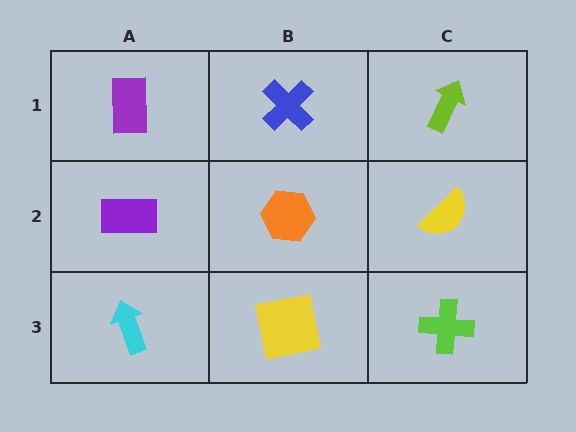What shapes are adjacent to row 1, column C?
A yellow semicircle (row 2, column C), a blue cross (row 1, column B).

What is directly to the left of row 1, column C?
A blue cross.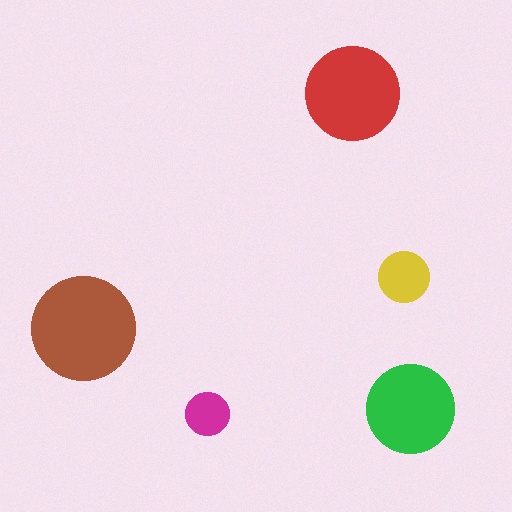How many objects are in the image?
There are 5 objects in the image.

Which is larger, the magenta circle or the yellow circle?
The yellow one.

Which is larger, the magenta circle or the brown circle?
The brown one.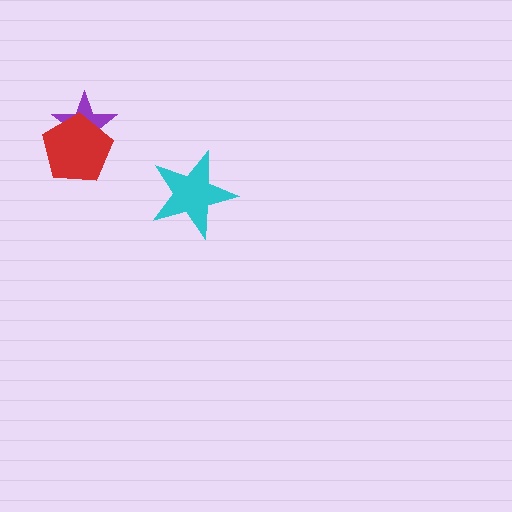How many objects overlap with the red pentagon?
1 object overlaps with the red pentagon.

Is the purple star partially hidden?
Yes, it is partially covered by another shape.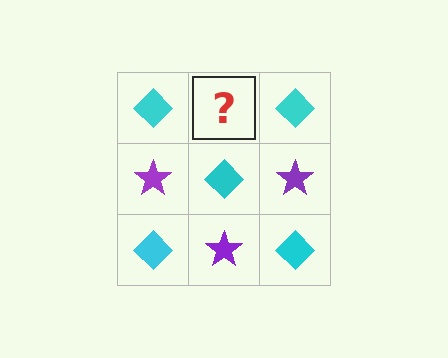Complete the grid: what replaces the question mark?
The question mark should be replaced with a purple star.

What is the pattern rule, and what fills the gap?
The rule is that it alternates cyan diamond and purple star in a checkerboard pattern. The gap should be filled with a purple star.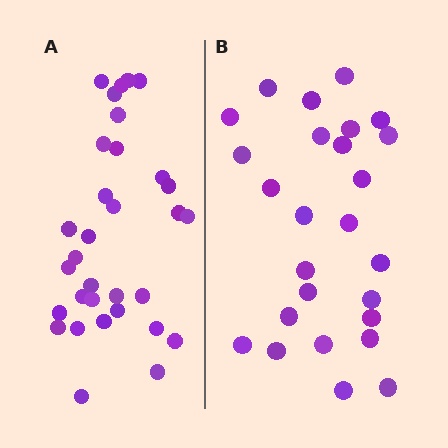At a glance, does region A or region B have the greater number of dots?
Region A (the left region) has more dots.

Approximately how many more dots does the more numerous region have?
Region A has about 6 more dots than region B.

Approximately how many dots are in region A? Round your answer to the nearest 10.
About 30 dots. (The exact count is 32, which rounds to 30.)